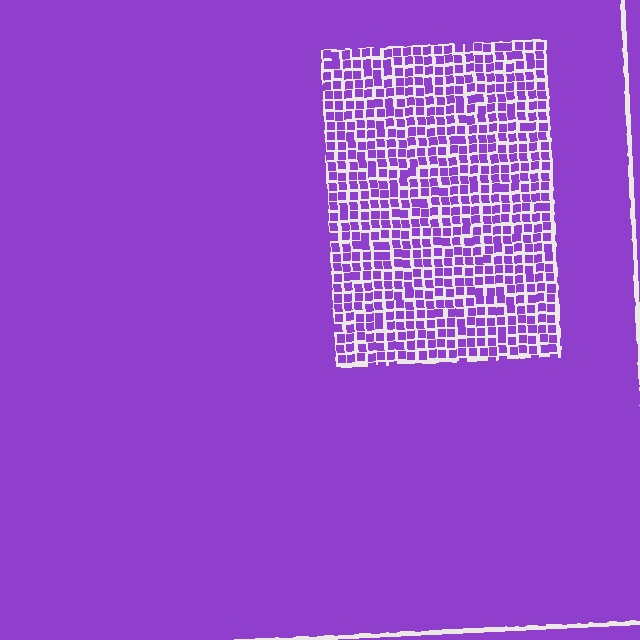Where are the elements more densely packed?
The elements are more densely packed outside the rectangle boundary.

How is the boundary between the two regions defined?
The boundary is defined by a change in element density (approximately 2.7x ratio). All elements are the same color, size, and shape.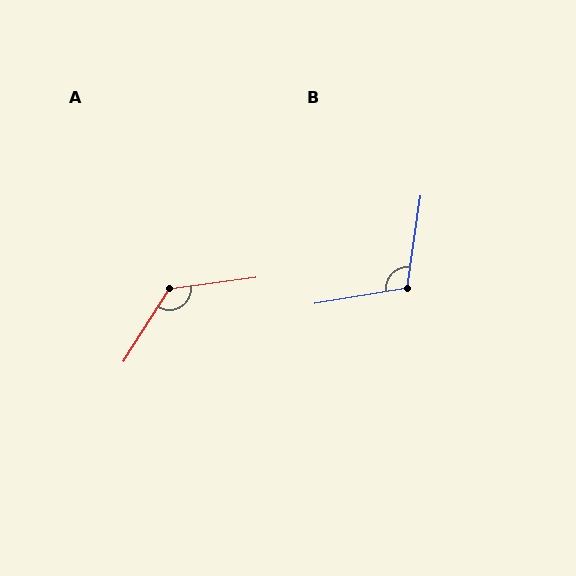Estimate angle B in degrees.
Approximately 108 degrees.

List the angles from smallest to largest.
B (108°), A (130°).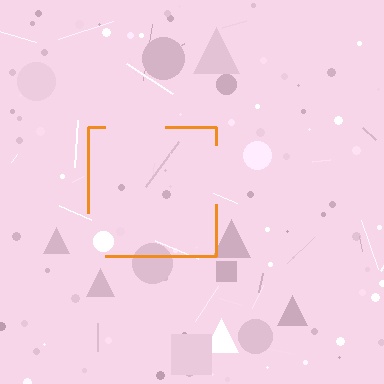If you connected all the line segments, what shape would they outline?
They would outline a square.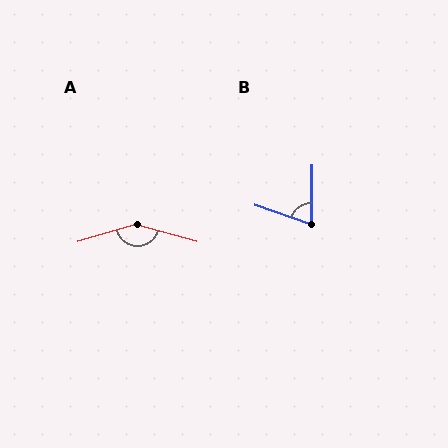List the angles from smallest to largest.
B (71°), A (148°).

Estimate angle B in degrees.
Approximately 71 degrees.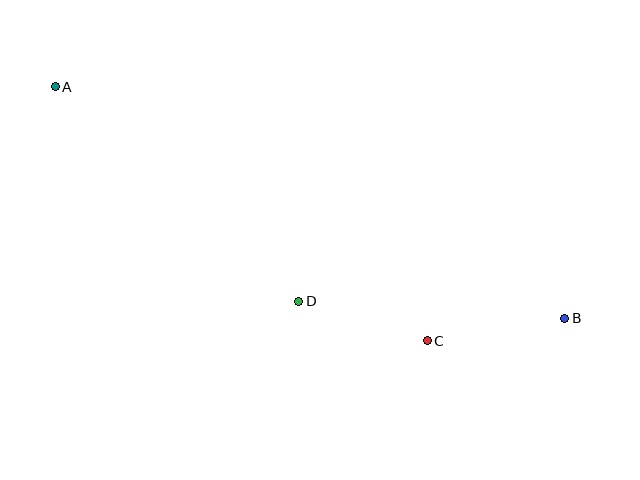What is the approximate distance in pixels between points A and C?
The distance between A and C is approximately 450 pixels.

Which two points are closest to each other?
Points C and D are closest to each other.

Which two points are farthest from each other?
Points A and B are farthest from each other.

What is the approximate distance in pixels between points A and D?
The distance between A and D is approximately 325 pixels.